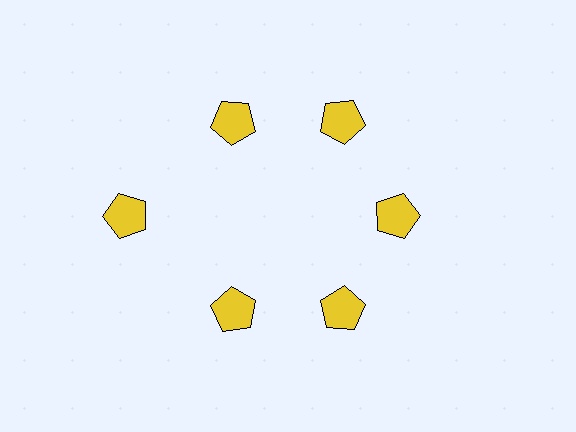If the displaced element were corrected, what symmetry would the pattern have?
It would have 6-fold rotational symmetry — the pattern would map onto itself every 60 degrees.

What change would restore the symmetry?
The symmetry would be restored by moving it inward, back onto the ring so that all 6 pentagons sit at equal angles and equal distance from the center.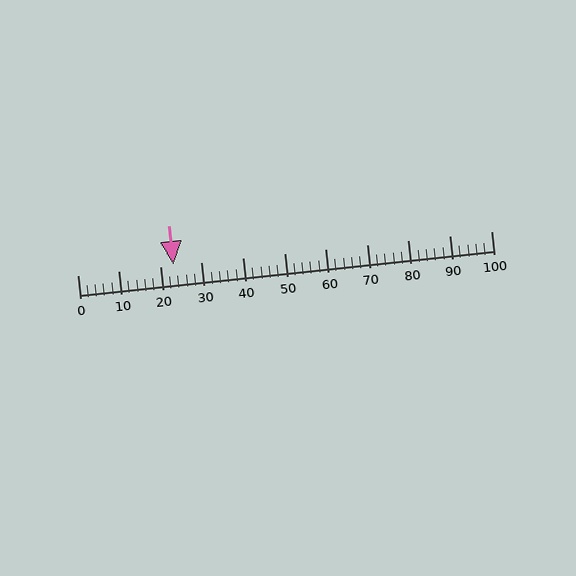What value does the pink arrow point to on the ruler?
The pink arrow points to approximately 23.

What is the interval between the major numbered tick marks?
The major tick marks are spaced 10 units apart.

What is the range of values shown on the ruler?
The ruler shows values from 0 to 100.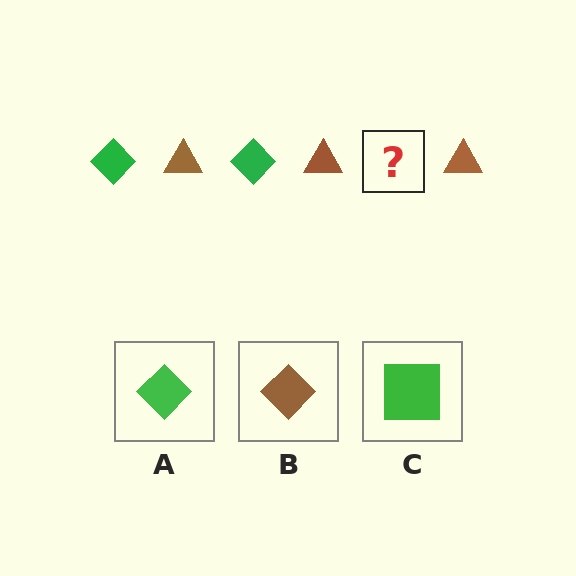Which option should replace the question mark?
Option A.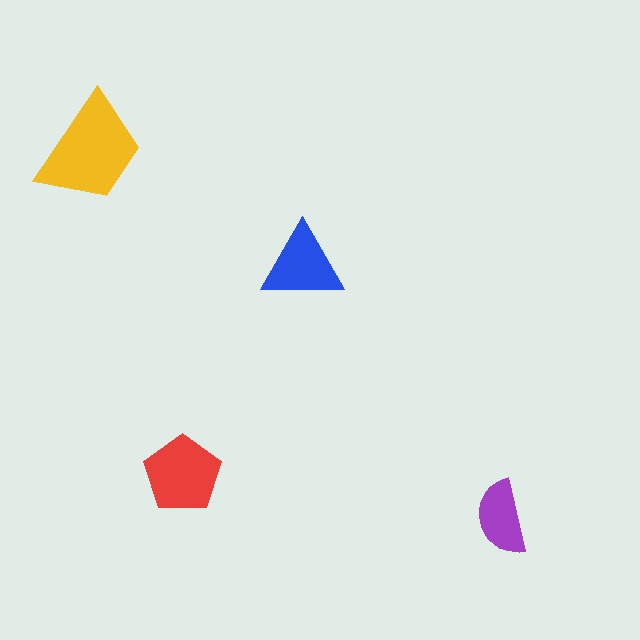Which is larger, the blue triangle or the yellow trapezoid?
The yellow trapezoid.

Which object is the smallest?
The purple semicircle.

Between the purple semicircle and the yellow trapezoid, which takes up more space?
The yellow trapezoid.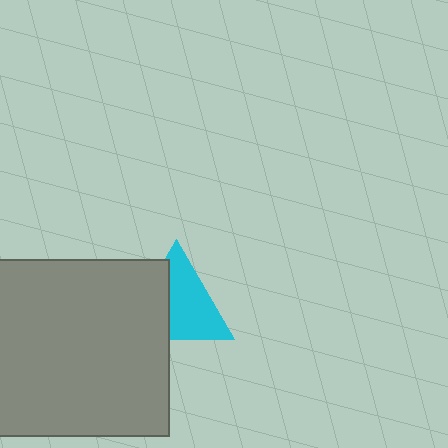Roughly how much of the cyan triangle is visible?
About half of it is visible (roughly 62%).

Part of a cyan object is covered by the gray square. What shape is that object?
It is a triangle.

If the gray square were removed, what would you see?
You would see the complete cyan triangle.